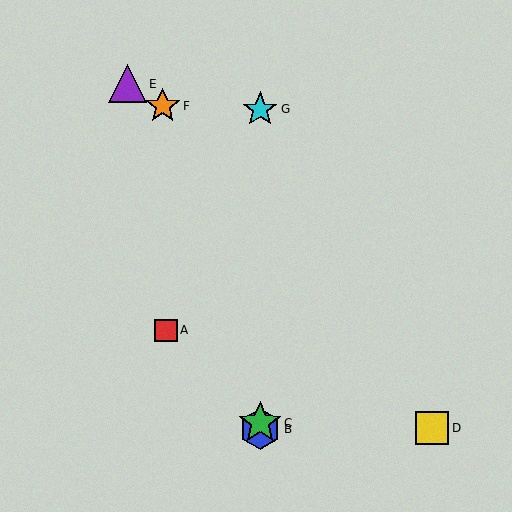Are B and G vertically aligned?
Yes, both are at x≈260.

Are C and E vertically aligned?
No, C is at x≈260 and E is at x≈127.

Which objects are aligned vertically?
Objects B, C, G are aligned vertically.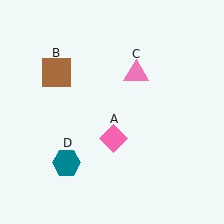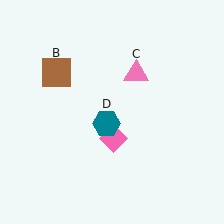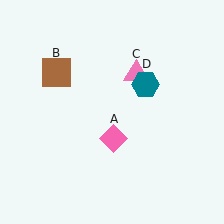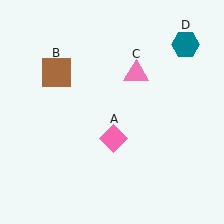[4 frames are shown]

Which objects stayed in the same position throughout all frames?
Pink diamond (object A) and brown square (object B) and pink triangle (object C) remained stationary.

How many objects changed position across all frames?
1 object changed position: teal hexagon (object D).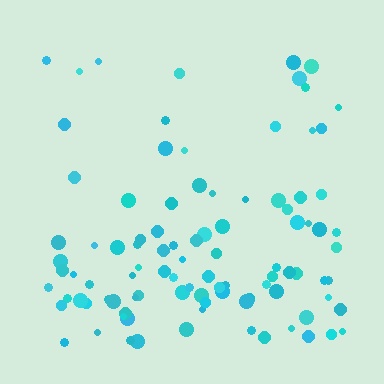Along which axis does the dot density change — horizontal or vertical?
Vertical.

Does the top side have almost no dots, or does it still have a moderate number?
Still a moderate number, just noticeably fewer than the bottom.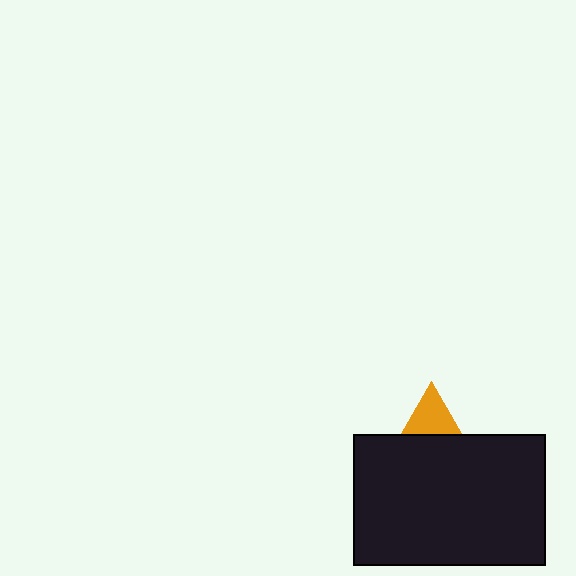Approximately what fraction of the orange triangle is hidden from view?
Roughly 69% of the orange triangle is hidden behind the black rectangle.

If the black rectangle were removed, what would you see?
You would see the complete orange triangle.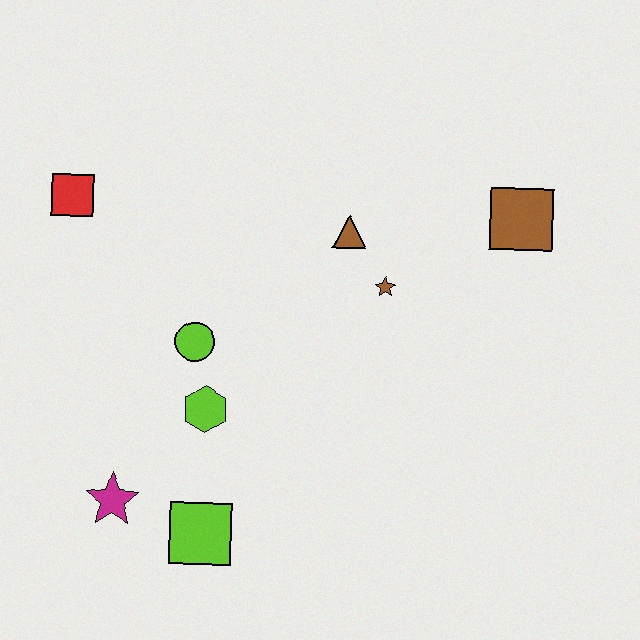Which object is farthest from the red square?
The brown square is farthest from the red square.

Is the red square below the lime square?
No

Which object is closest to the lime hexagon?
The lime circle is closest to the lime hexagon.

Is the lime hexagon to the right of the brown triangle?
No